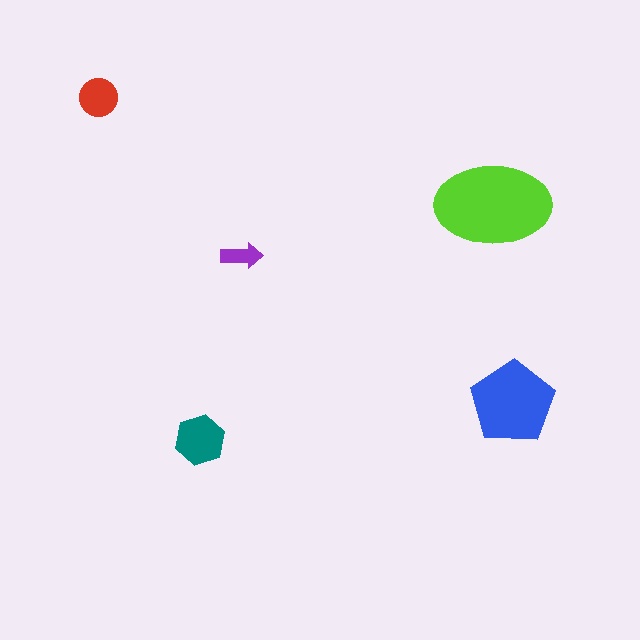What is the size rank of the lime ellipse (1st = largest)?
1st.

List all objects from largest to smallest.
The lime ellipse, the blue pentagon, the teal hexagon, the red circle, the purple arrow.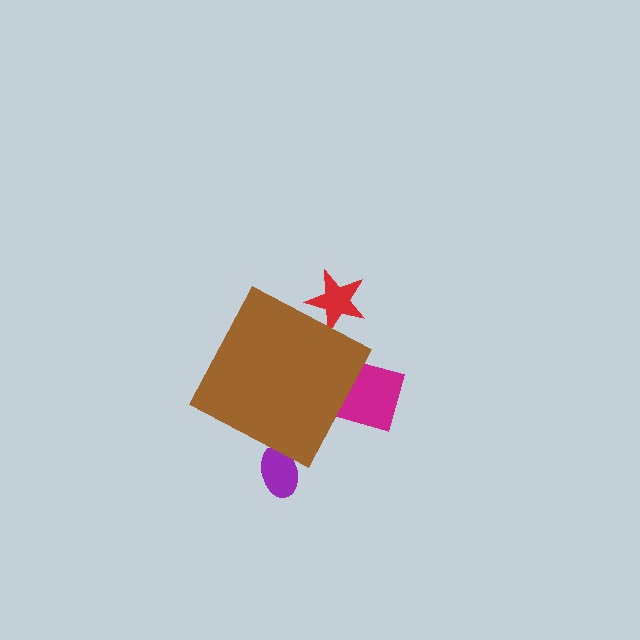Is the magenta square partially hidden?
Yes, the magenta square is partially hidden behind the brown diamond.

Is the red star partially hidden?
Yes, the red star is partially hidden behind the brown diamond.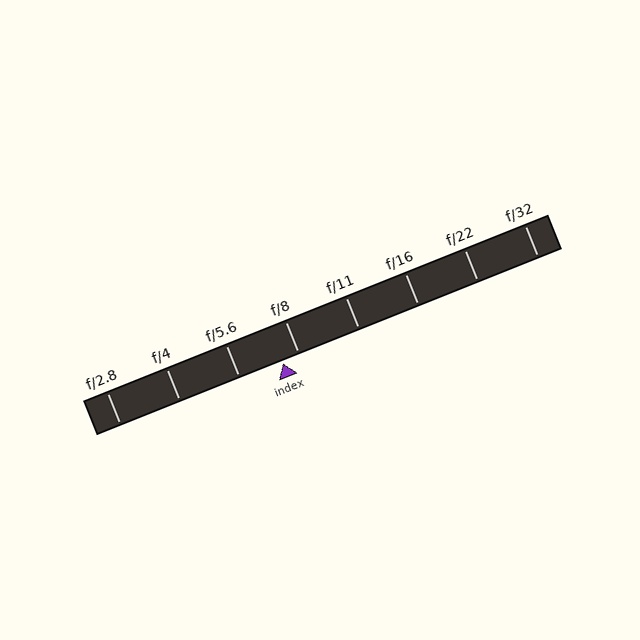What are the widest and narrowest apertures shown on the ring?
The widest aperture shown is f/2.8 and the narrowest is f/32.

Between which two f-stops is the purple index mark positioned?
The index mark is between f/5.6 and f/8.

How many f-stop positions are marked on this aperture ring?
There are 8 f-stop positions marked.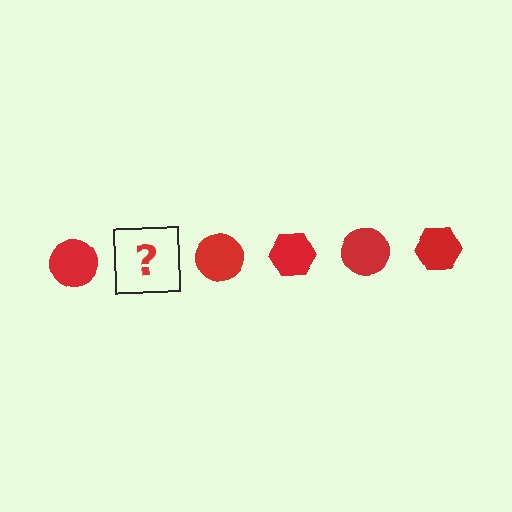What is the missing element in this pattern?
The missing element is a red hexagon.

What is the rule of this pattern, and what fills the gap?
The rule is that the pattern cycles through circle, hexagon shapes in red. The gap should be filled with a red hexagon.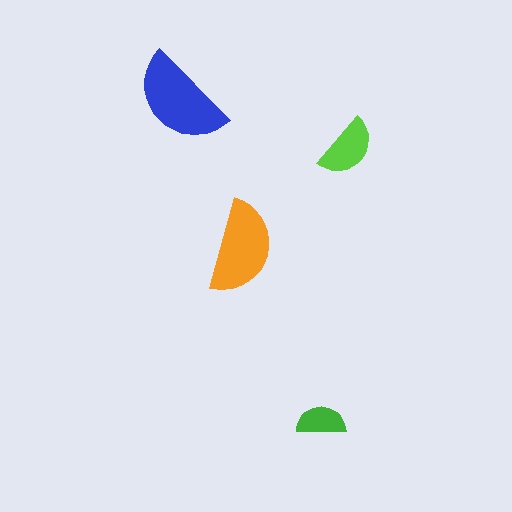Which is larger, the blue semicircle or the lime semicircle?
The blue one.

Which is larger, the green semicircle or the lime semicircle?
The lime one.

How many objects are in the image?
There are 4 objects in the image.